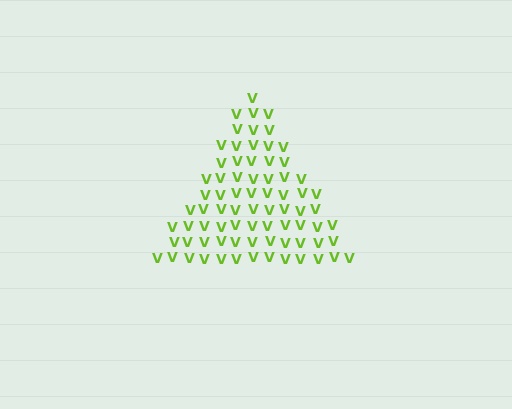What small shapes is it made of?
It is made of small letter V's.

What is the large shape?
The large shape is a triangle.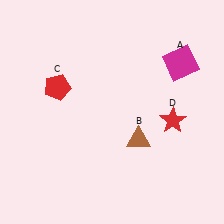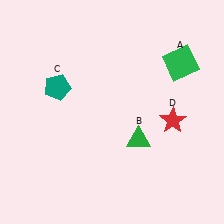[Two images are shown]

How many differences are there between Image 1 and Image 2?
There are 3 differences between the two images.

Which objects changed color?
A changed from magenta to green. B changed from brown to green. C changed from red to teal.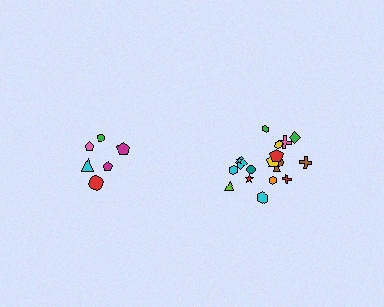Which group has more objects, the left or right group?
The right group.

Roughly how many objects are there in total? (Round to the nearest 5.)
Roughly 25 objects in total.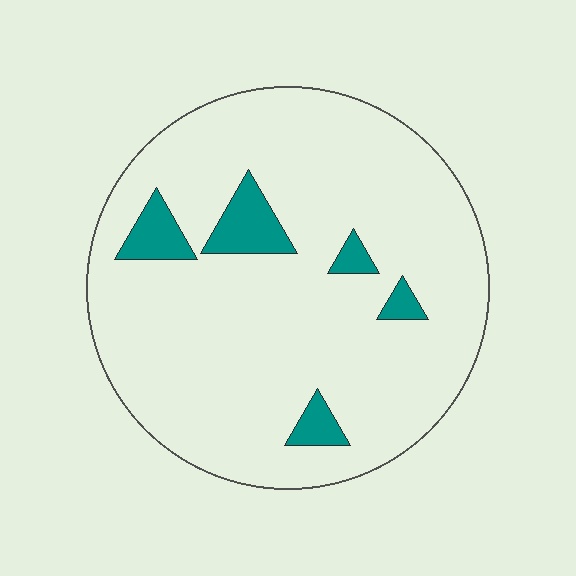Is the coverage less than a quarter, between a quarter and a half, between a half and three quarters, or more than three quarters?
Less than a quarter.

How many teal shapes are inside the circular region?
5.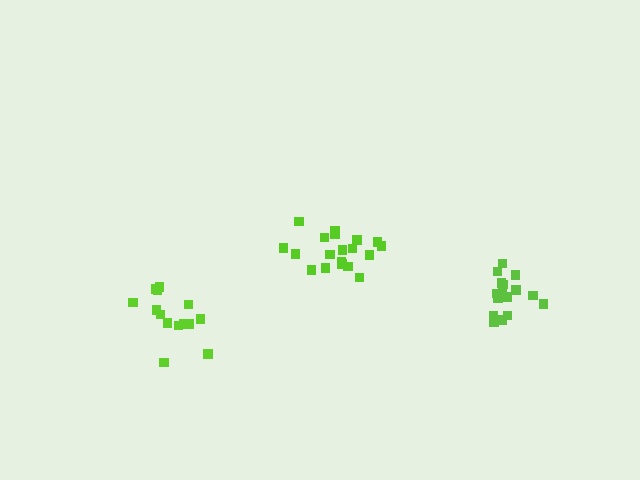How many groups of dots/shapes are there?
There are 3 groups.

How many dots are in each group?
Group 1: 19 dots, Group 2: 14 dots, Group 3: 16 dots (49 total).